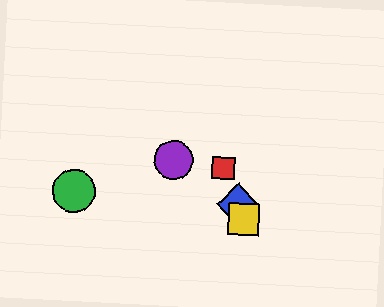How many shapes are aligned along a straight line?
3 shapes (the red square, the blue diamond, the yellow square) are aligned along a straight line.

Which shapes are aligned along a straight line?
The red square, the blue diamond, the yellow square are aligned along a straight line.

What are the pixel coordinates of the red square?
The red square is at (223, 168).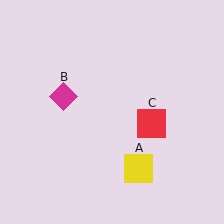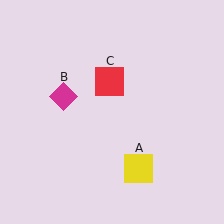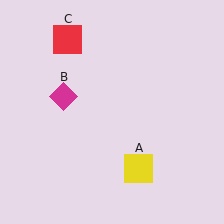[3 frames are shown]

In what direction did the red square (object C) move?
The red square (object C) moved up and to the left.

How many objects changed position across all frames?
1 object changed position: red square (object C).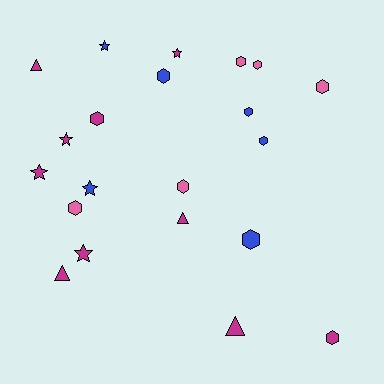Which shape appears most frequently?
Hexagon, with 11 objects.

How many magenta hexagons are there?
There are 2 magenta hexagons.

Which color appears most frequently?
Magenta, with 10 objects.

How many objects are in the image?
There are 21 objects.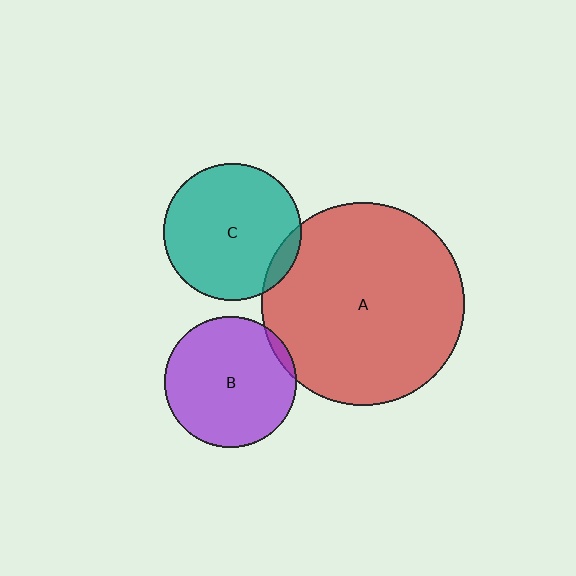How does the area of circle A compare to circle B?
Approximately 2.4 times.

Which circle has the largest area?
Circle A (red).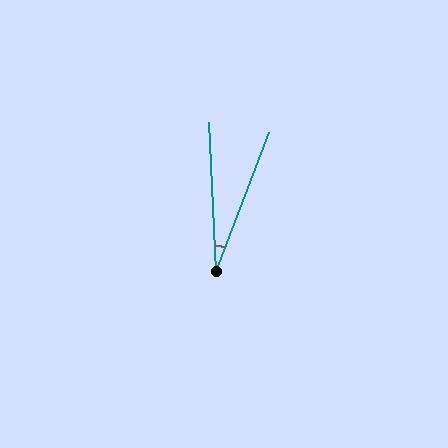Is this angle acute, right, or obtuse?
It is acute.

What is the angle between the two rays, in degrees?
Approximately 24 degrees.